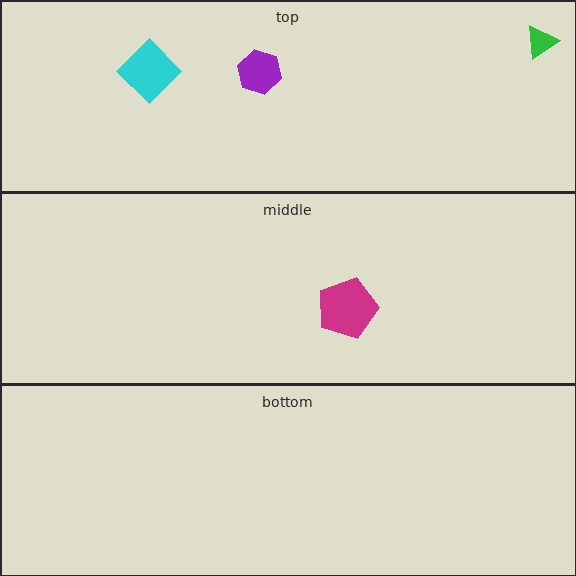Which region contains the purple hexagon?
The top region.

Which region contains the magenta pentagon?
The middle region.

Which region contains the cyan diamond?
The top region.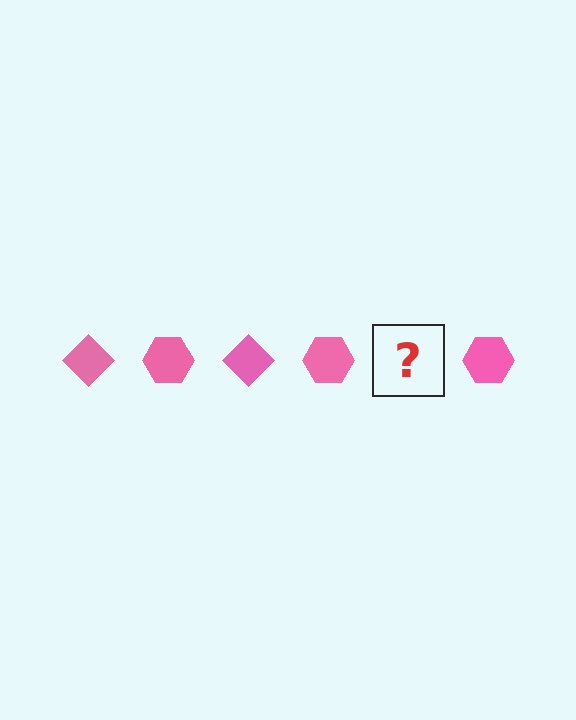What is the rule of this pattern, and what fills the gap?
The rule is that the pattern cycles through diamond, hexagon shapes in pink. The gap should be filled with a pink diamond.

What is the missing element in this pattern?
The missing element is a pink diamond.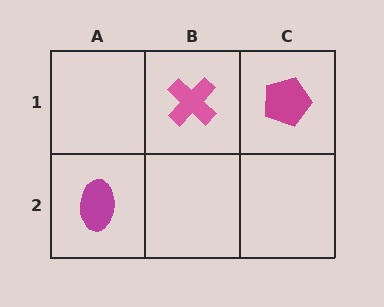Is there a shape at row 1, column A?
No, that cell is empty.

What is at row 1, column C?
A magenta pentagon.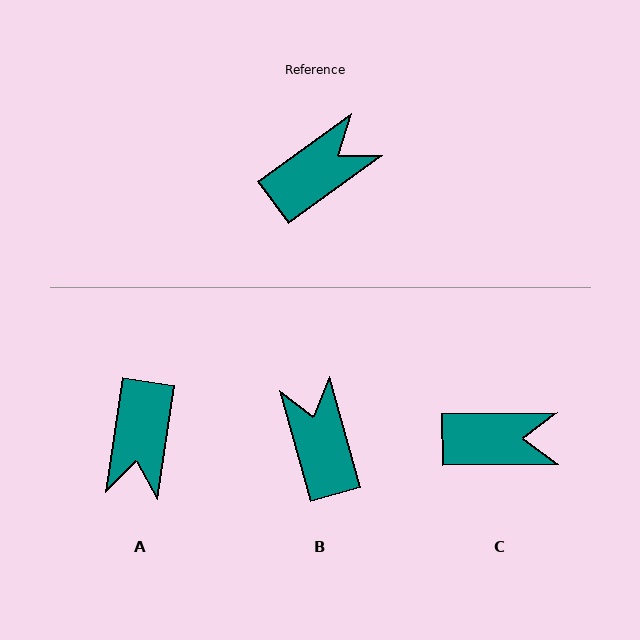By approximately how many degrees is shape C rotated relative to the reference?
Approximately 36 degrees clockwise.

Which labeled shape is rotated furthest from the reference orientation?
A, about 135 degrees away.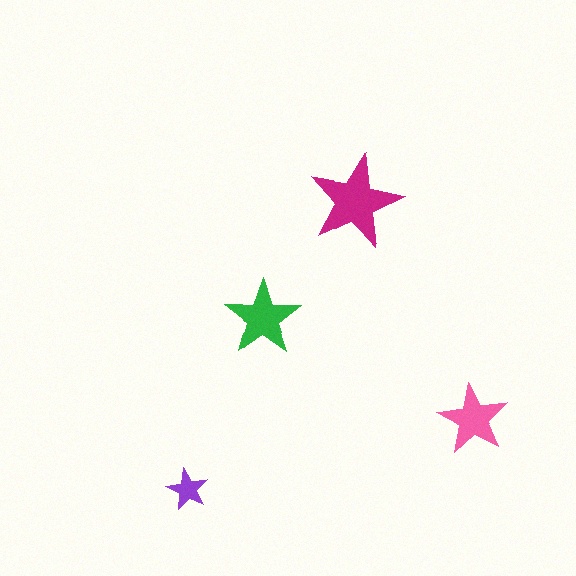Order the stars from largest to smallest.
the magenta one, the green one, the pink one, the purple one.